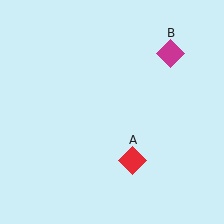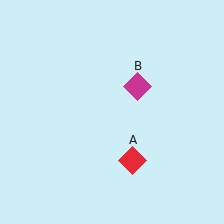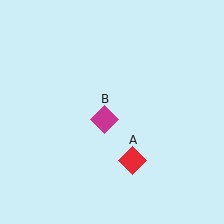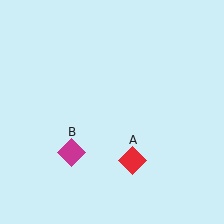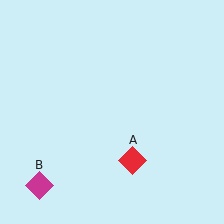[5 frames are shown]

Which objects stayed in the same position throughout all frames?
Red diamond (object A) remained stationary.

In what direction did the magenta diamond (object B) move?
The magenta diamond (object B) moved down and to the left.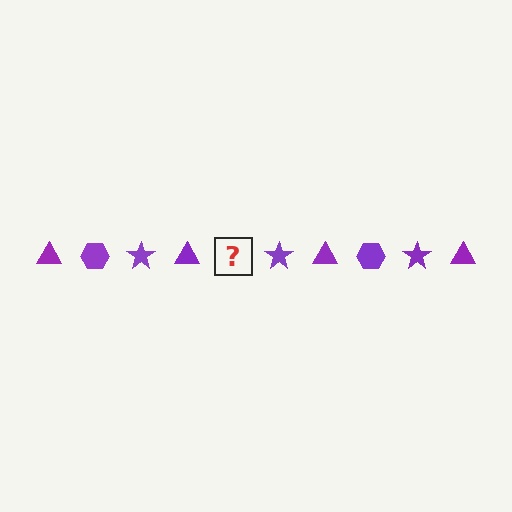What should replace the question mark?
The question mark should be replaced with a purple hexagon.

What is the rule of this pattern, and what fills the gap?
The rule is that the pattern cycles through triangle, hexagon, star shapes in purple. The gap should be filled with a purple hexagon.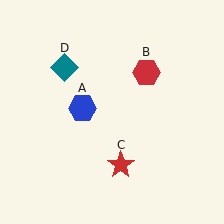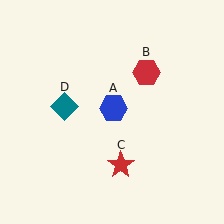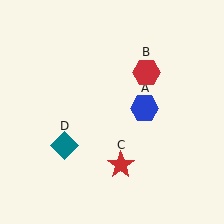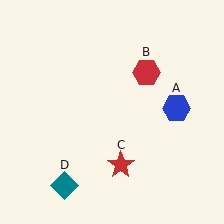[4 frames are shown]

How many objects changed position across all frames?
2 objects changed position: blue hexagon (object A), teal diamond (object D).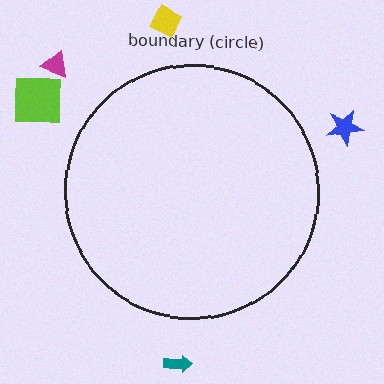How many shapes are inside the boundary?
0 inside, 5 outside.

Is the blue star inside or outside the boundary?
Outside.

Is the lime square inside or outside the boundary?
Outside.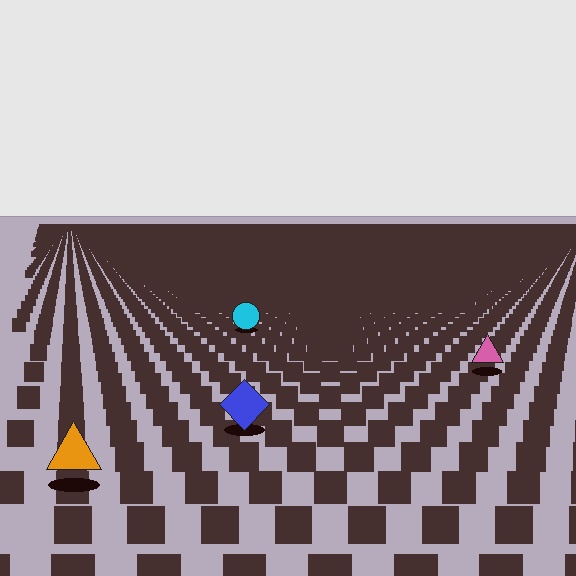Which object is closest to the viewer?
The orange triangle is closest. The texture marks near it are larger and more spread out.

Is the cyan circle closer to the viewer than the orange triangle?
No. The orange triangle is closer — you can tell from the texture gradient: the ground texture is coarser near it.